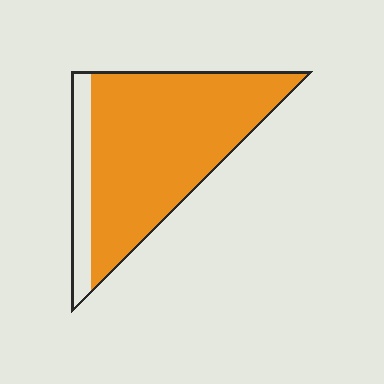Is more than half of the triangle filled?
Yes.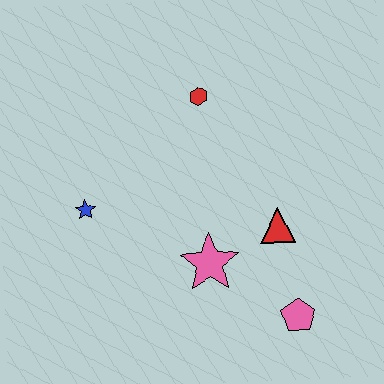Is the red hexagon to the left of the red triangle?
Yes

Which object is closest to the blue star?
The pink star is closest to the blue star.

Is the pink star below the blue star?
Yes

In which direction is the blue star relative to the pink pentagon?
The blue star is to the left of the pink pentagon.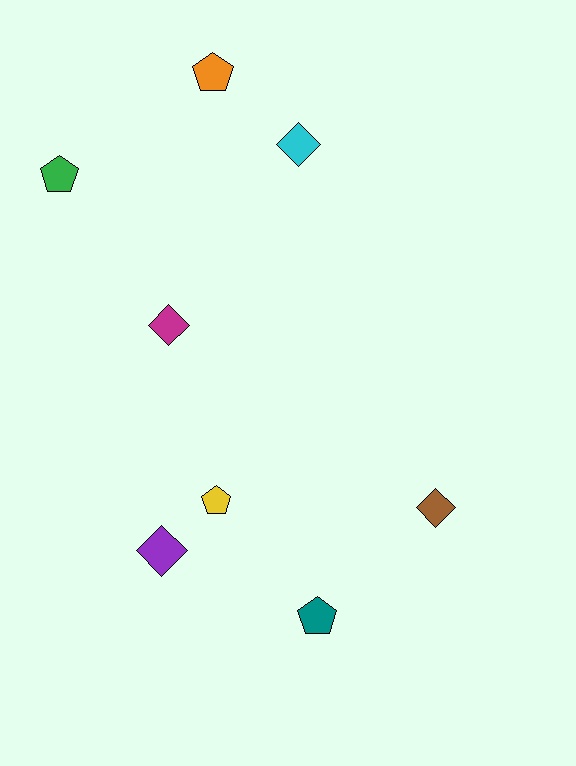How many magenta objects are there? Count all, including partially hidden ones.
There is 1 magenta object.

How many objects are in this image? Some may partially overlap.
There are 8 objects.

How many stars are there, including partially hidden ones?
There are no stars.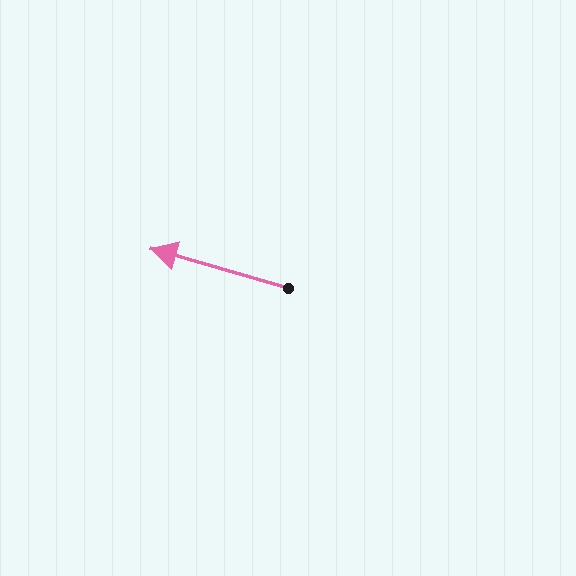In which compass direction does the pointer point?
West.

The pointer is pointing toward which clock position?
Roughly 10 o'clock.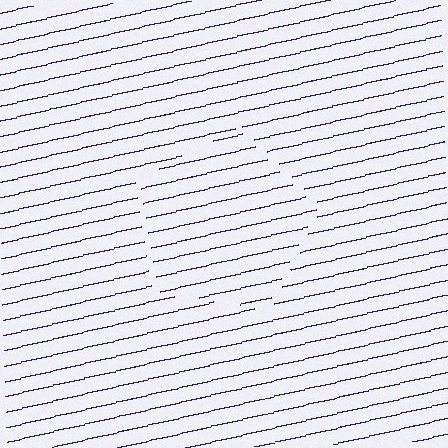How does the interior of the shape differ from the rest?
The interior of the shape contains the same grating, shifted by half a period — the contour is defined by the phase discontinuity where line-ends from the inner and outer gratings abut.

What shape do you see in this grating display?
An illusory pentagon. The interior of the shape contains the same grating, shifted by half a period — the contour is defined by the phase discontinuity where line-ends from the inner and outer gratings abut.